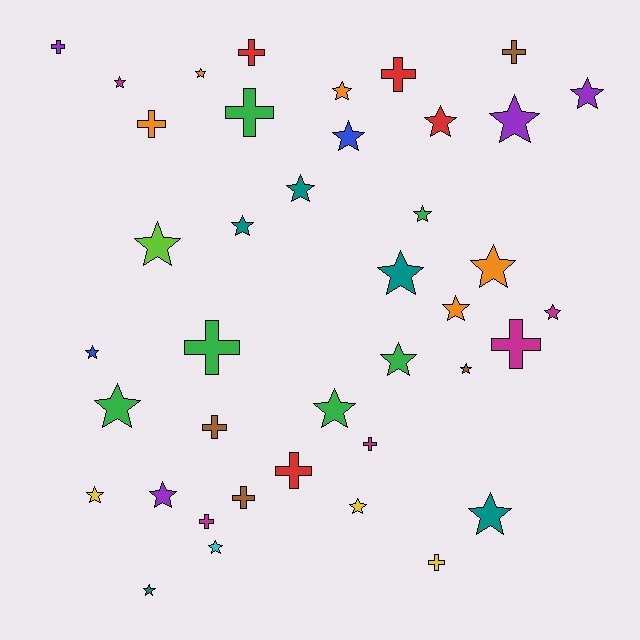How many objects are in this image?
There are 40 objects.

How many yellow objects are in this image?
There are 3 yellow objects.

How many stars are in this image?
There are 26 stars.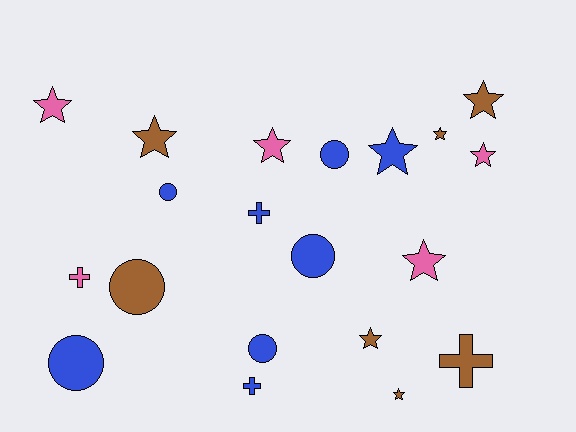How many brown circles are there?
There is 1 brown circle.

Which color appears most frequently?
Blue, with 8 objects.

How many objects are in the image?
There are 20 objects.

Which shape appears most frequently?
Star, with 10 objects.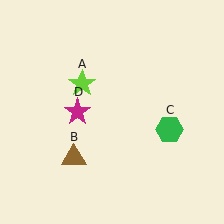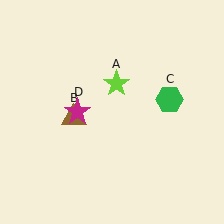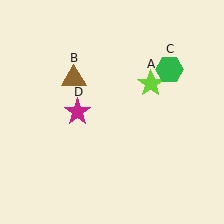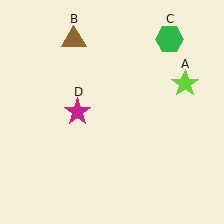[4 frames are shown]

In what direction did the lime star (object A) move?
The lime star (object A) moved right.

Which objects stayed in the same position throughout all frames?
Magenta star (object D) remained stationary.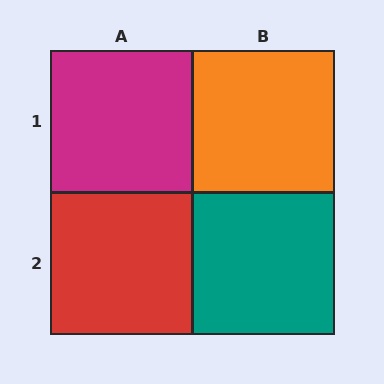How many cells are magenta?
1 cell is magenta.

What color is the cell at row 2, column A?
Red.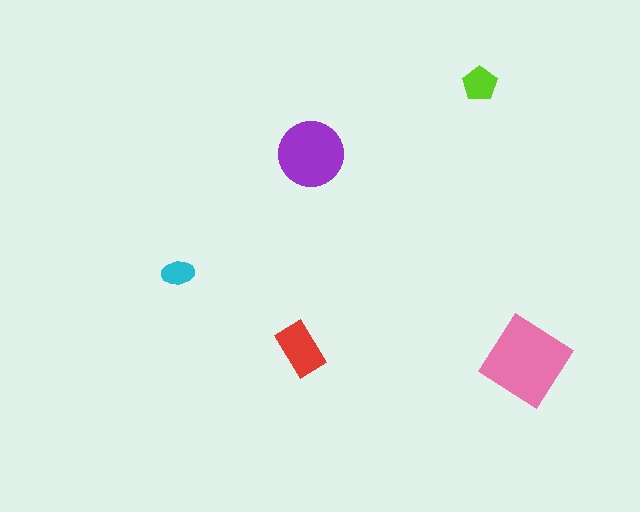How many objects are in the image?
There are 5 objects in the image.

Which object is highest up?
The lime pentagon is topmost.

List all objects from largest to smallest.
The pink diamond, the purple circle, the red rectangle, the lime pentagon, the cyan ellipse.